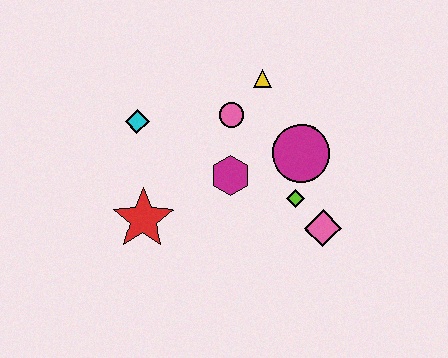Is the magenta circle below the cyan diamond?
Yes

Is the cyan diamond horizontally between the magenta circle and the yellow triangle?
No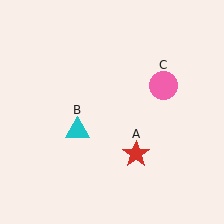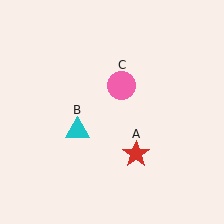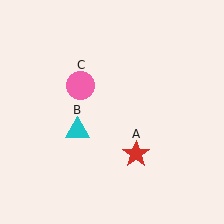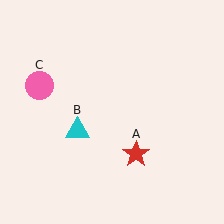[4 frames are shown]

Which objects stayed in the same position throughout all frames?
Red star (object A) and cyan triangle (object B) remained stationary.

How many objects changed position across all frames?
1 object changed position: pink circle (object C).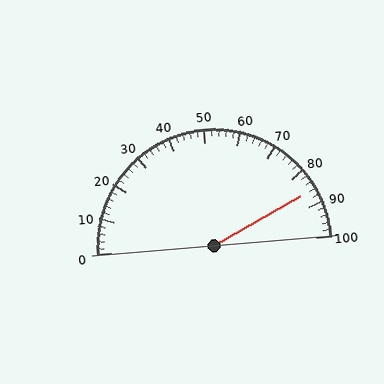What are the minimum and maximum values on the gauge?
The gauge ranges from 0 to 100.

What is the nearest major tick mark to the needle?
The nearest major tick mark is 90.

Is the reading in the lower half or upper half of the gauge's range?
The reading is in the upper half of the range (0 to 100).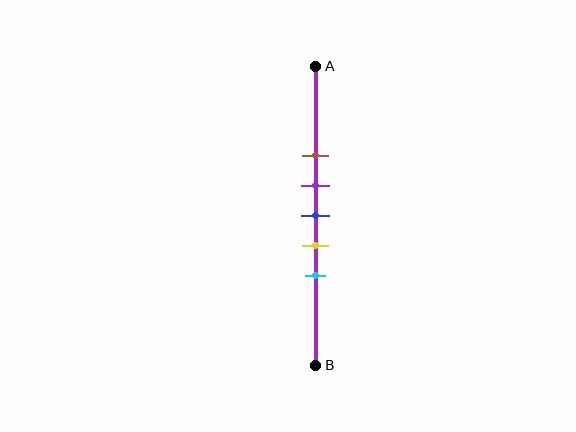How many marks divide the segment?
There are 5 marks dividing the segment.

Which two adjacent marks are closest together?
The purple and blue marks are the closest adjacent pair.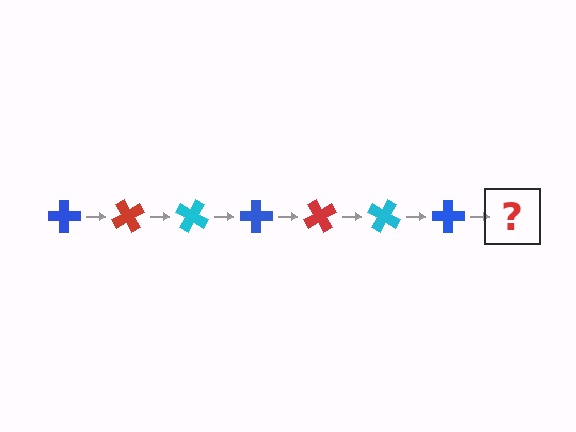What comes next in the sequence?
The next element should be a red cross, rotated 420 degrees from the start.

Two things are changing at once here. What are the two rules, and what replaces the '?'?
The two rules are that it rotates 60 degrees each step and the color cycles through blue, red, and cyan. The '?' should be a red cross, rotated 420 degrees from the start.